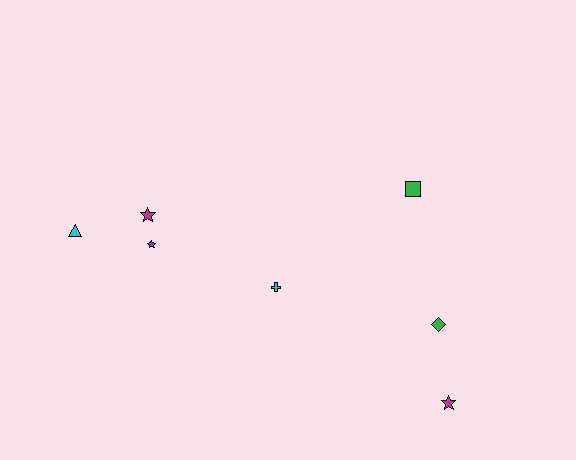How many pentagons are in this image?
There are no pentagons.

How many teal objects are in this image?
There are no teal objects.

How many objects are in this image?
There are 7 objects.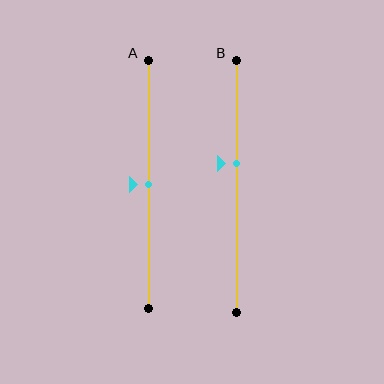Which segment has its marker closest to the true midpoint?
Segment A has its marker closest to the true midpoint.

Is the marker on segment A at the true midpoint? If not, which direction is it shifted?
Yes, the marker on segment A is at the true midpoint.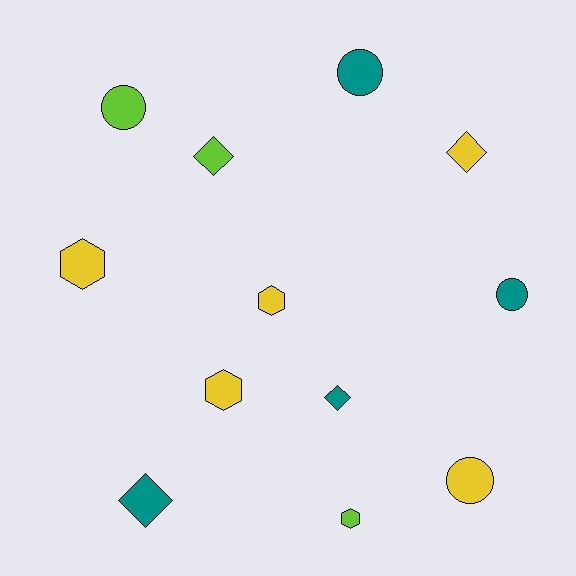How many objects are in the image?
There are 12 objects.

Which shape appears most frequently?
Hexagon, with 4 objects.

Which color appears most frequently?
Yellow, with 5 objects.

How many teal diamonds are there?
There are 2 teal diamonds.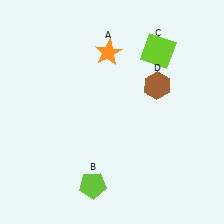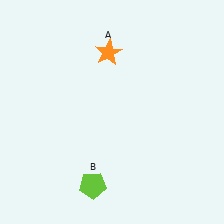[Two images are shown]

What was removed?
The brown hexagon (D), the lime square (C) were removed in Image 2.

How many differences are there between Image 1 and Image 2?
There are 2 differences between the two images.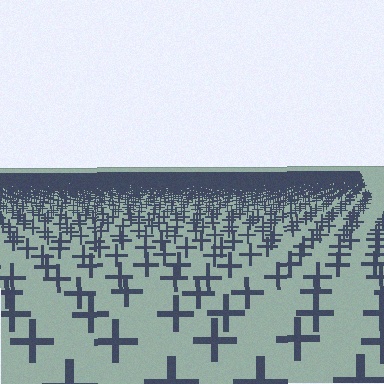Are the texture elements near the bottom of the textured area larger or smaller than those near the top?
Larger. Near the bottom, elements are closer to the viewer and appear at a bigger on-screen size.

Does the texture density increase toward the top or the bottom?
Density increases toward the top.